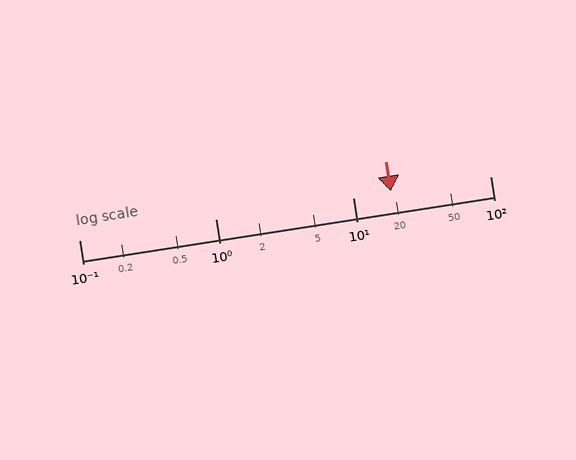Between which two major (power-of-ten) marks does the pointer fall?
The pointer is between 10 and 100.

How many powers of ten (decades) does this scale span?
The scale spans 3 decades, from 0.1 to 100.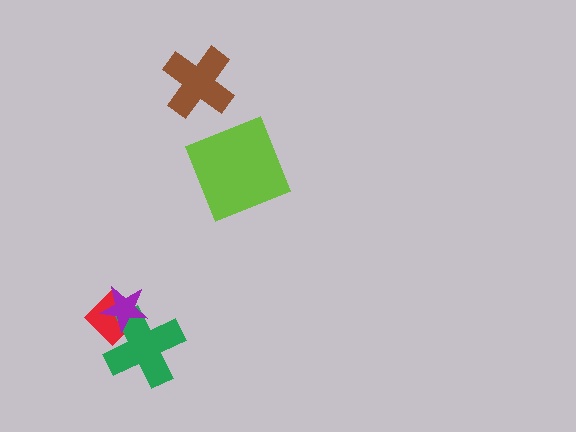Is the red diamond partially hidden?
Yes, it is partially covered by another shape.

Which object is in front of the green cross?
The purple star is in front of the green cross.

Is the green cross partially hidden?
Yes, it is partially covered by another shape.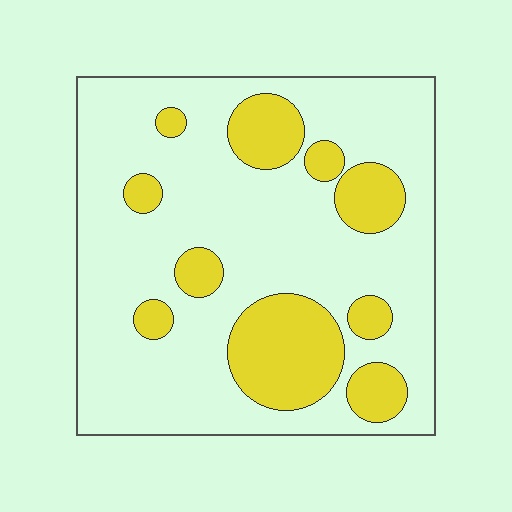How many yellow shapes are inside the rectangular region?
10.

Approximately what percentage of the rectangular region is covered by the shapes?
Approximately 25%.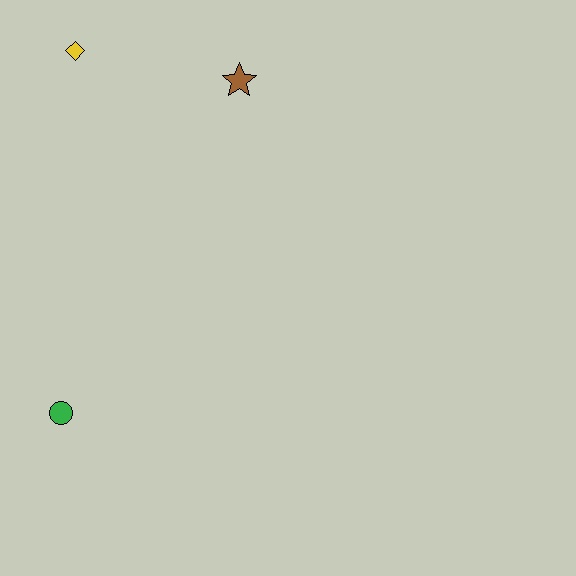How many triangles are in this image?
There are no triangles.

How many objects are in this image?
There are 3 objects.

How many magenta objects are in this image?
There are no magenta objects.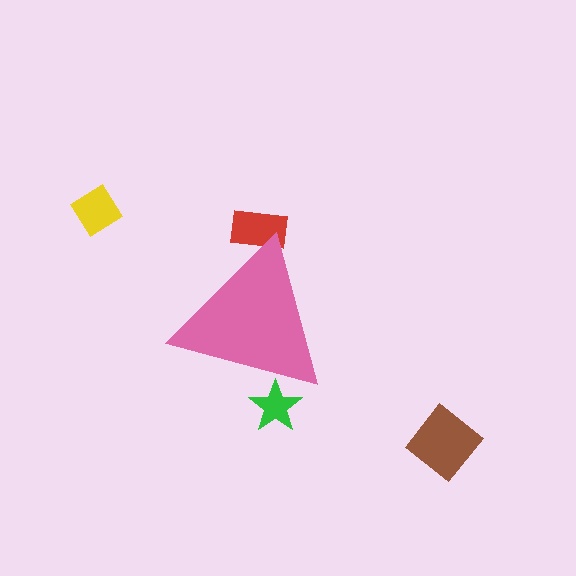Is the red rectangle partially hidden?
Yes, the red rectangle is partially hidden behind the pink triangle.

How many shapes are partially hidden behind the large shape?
2 shapes are partially hidden.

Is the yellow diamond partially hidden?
No, the yellow diamond is fully visible.